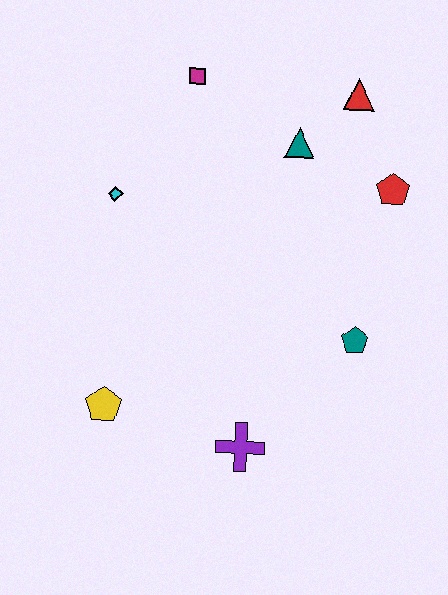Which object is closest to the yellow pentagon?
The purple cross is closest to the yellow pentagon.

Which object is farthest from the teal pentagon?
The magenta square is farthest from the teal pentagon.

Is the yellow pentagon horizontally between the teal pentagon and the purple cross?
No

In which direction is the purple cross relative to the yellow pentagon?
The purple cross is to the right of the yellow pentagon.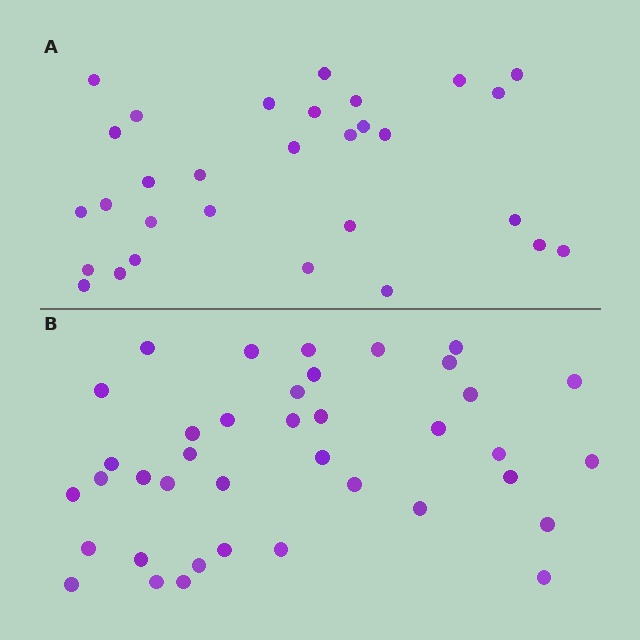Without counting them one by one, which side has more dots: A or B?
Region B (the bottom region) has more dots.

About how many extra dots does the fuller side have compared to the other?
Region B has roughly 8 or so more dots than region A.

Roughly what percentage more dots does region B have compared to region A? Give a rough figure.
About 30% more.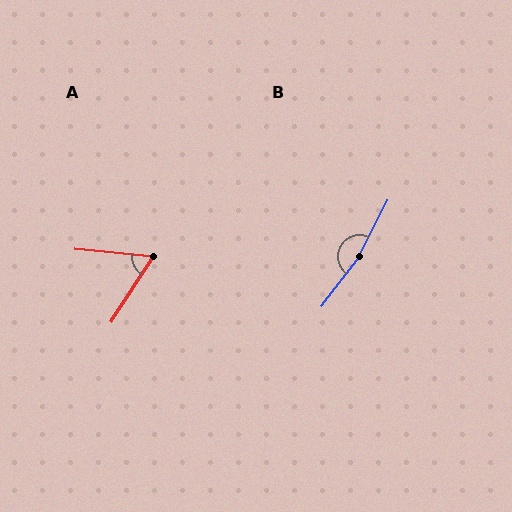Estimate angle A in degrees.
Approximately 63 degrees.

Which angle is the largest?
B, at approximately 170 degrees.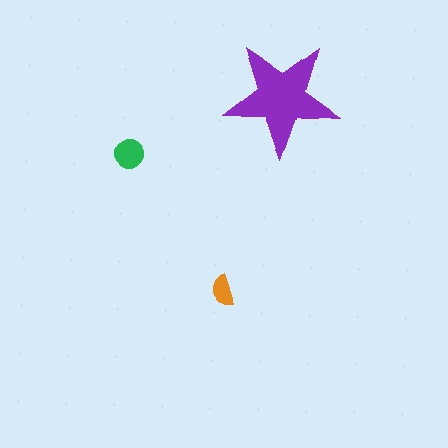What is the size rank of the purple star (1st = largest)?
1st.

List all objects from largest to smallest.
The purple star, the green circle, the orange semicircle.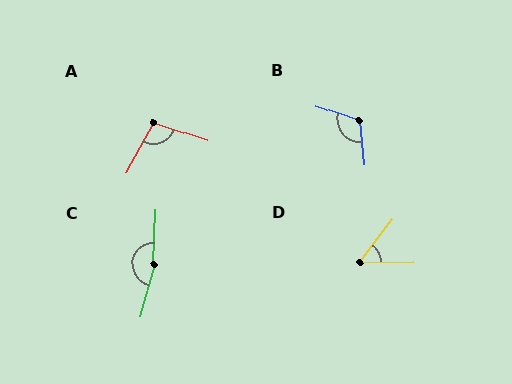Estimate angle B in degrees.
Approximately 114 degrees.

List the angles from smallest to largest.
D (52°), A (100°), B (114°), C (166°).